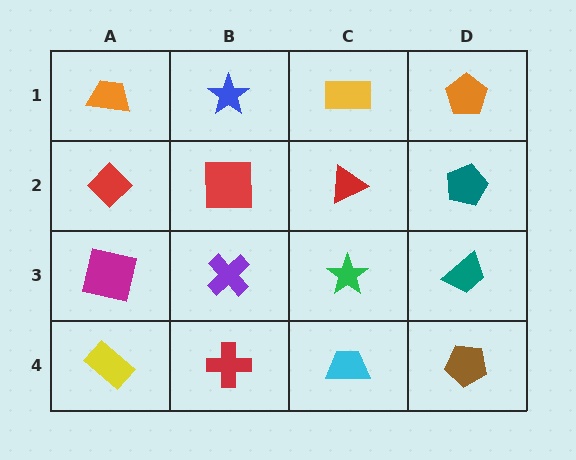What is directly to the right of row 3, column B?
A green star.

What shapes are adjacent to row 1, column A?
A red diamond (row 2, column A), a blue star (row 1, column B).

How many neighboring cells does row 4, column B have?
3.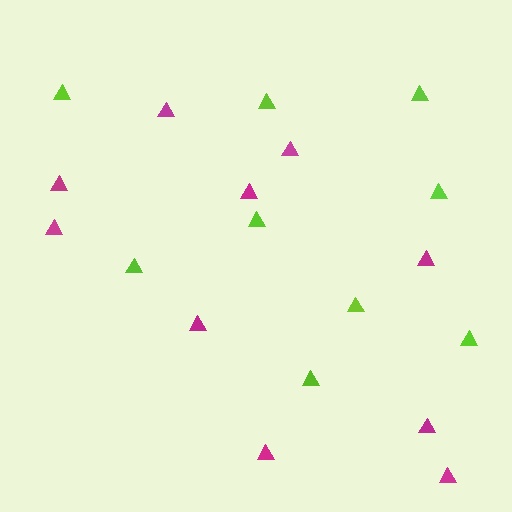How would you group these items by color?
There are 2 groups: one group of magenta triangles (10) and one group of lime triangles (9).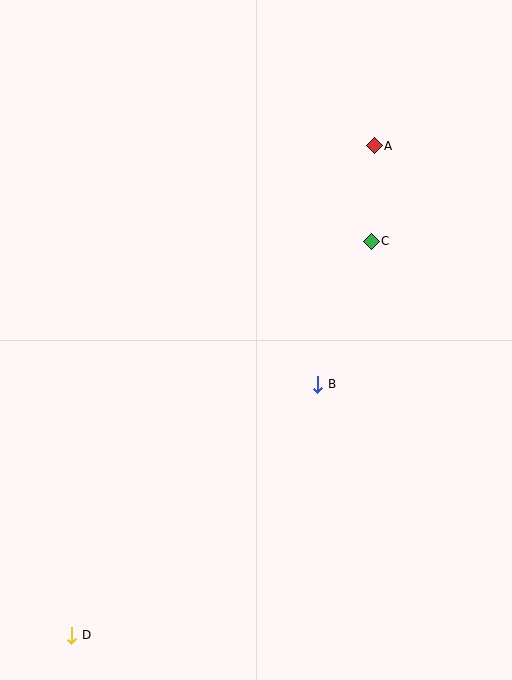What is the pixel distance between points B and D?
The distance between B and D is 352 pixels.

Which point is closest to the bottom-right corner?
Point B is closest to the bottom-right corner.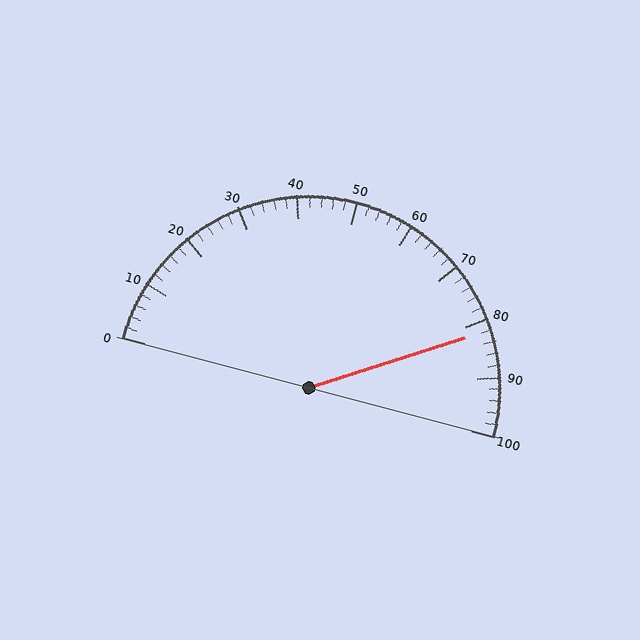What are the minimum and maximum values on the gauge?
The gauge ranges from 0 to 100.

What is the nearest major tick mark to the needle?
The nearest major tick mark is 80.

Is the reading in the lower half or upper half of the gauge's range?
The reading is in the upper half of the range (0 to 100).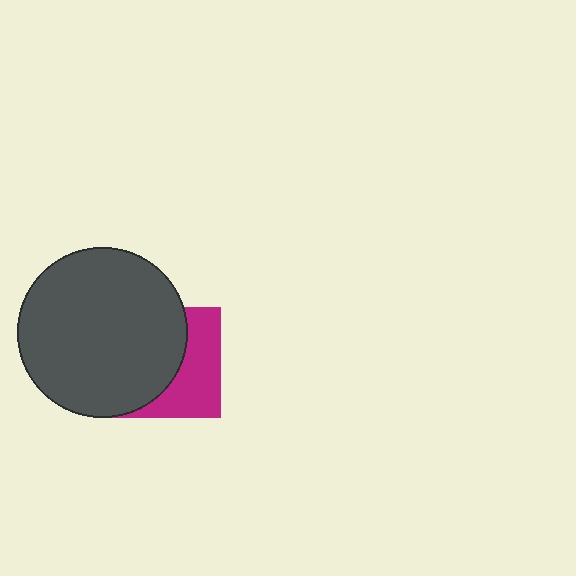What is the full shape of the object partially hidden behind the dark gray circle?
The partially hidden object is a magenta square.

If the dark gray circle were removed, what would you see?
You would see the complete magenta square.